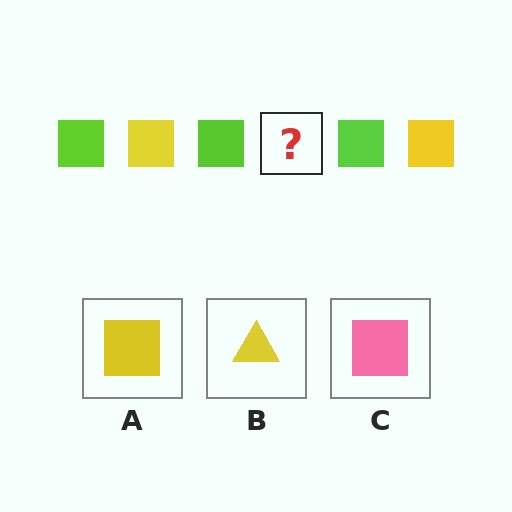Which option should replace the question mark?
Option A.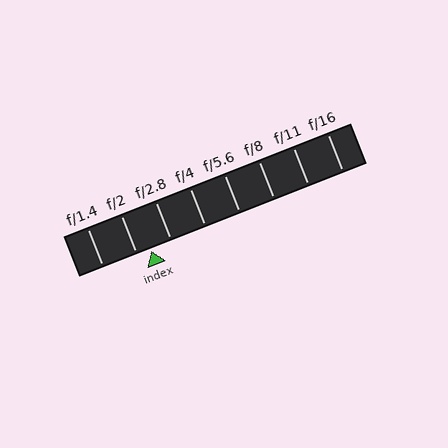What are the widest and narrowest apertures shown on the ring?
The widest aperture shown is f/1.4 and the narrowest is f/16.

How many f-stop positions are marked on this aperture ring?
There are 8 f-stop positions marked.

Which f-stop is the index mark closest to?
The index mark is closest to f/2.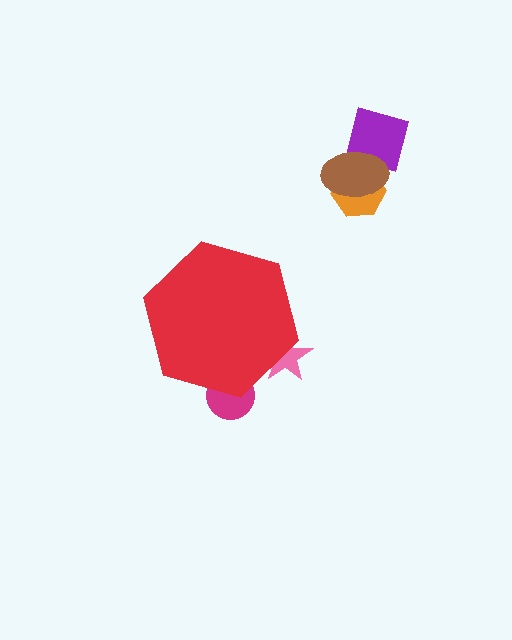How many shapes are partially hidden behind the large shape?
2 shapes are partially hidden.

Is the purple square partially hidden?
No, the purple square is fully visible.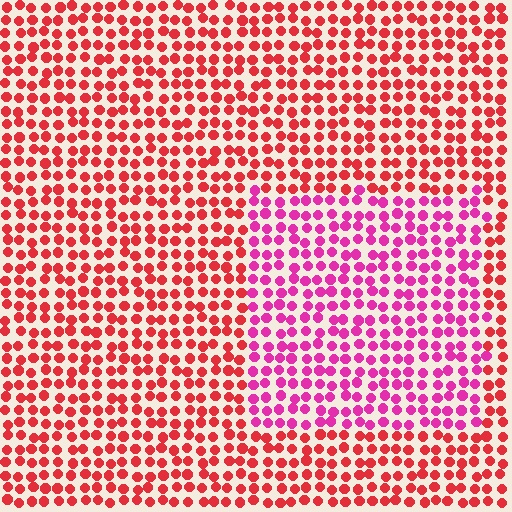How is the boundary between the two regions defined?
The boundary is defined purely by a slight shift in hue (about 38 degrees). Spacing, size, and orientation are identical on both sides.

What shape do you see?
I see a rectangle.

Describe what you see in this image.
The image is filled with small red elements in a uniform arrangement. A rectangle-shaped region is visible where the elements are tinted to a slightly different hue, forming a subtle color boundary.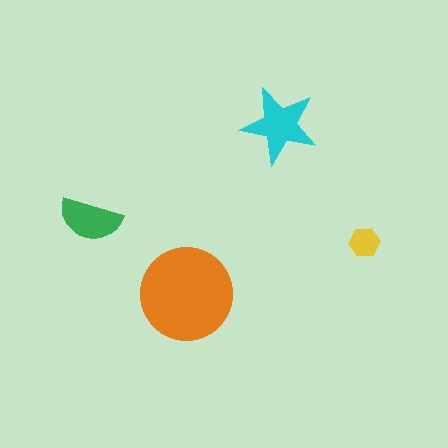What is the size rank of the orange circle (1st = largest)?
1st.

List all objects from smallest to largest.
The yellow hexagon, the green semicircle, the cyan star, the orange circle.